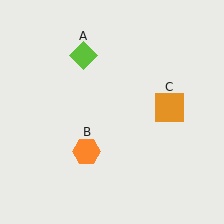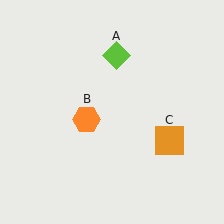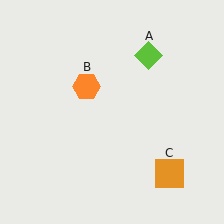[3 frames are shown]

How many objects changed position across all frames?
3 objects changed position: lime diamond (object A), orange hexagon (object B), orange square (object C).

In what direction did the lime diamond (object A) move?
The lime diamond (object A) moved right.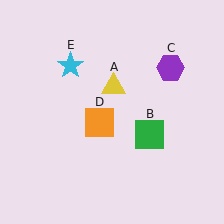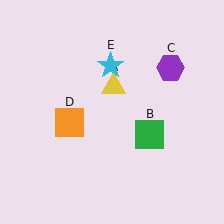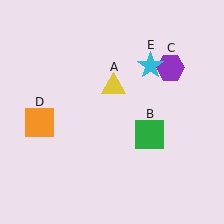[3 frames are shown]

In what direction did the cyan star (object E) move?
The cyan star (object E) moved right.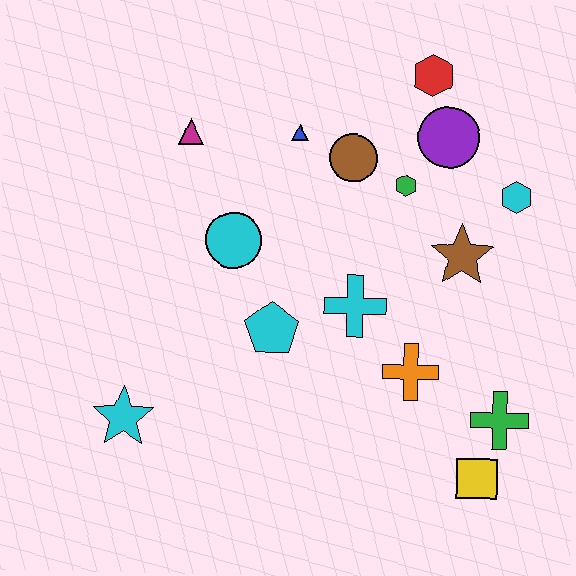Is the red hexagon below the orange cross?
No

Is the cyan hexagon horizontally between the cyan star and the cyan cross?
No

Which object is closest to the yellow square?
The green cross is closest to the yellow square.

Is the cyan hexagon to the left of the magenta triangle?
No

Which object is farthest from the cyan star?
The red hexagon is farthest from the cyan star.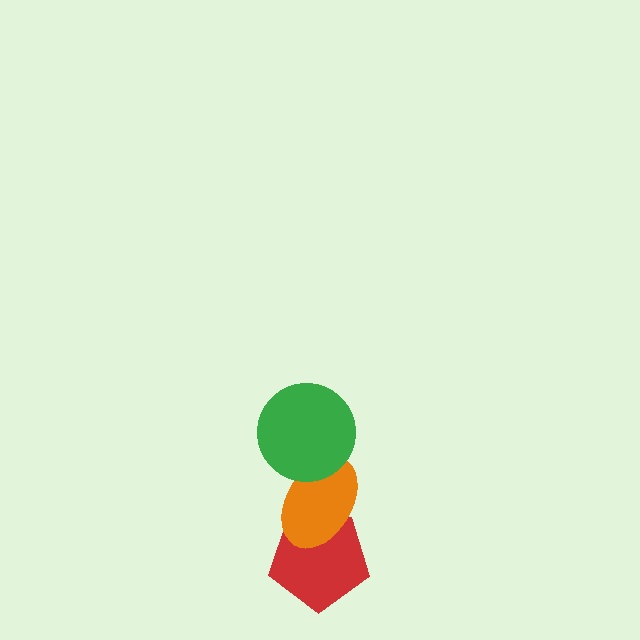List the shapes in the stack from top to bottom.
From top to bottom: the green circle, the orange ellipse, the red pentagon.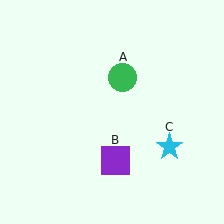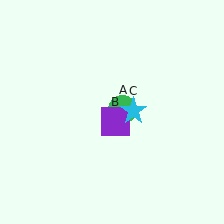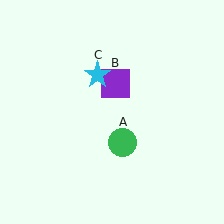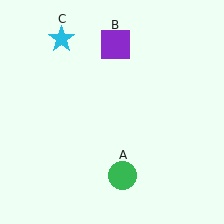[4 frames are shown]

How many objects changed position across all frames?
3 objects changed position: green circle (object A), purple square (object B), cyan star (object C).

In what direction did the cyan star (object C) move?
The cyan star (object C) moved up and to the left.